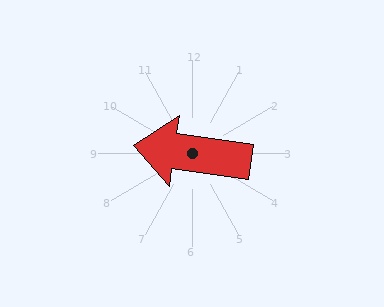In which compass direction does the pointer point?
West.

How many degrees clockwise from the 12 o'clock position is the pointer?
Approximately 278 degrees.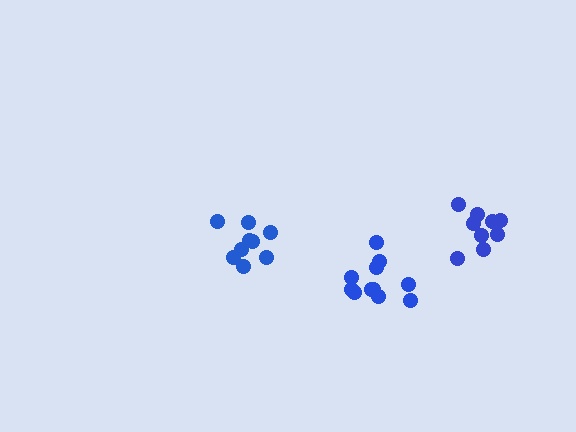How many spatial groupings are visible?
There are 3 spatial groupings.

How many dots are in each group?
Group 1: 9 dots, Group 2: 9 dots, Group 3: 12 dots (30 total).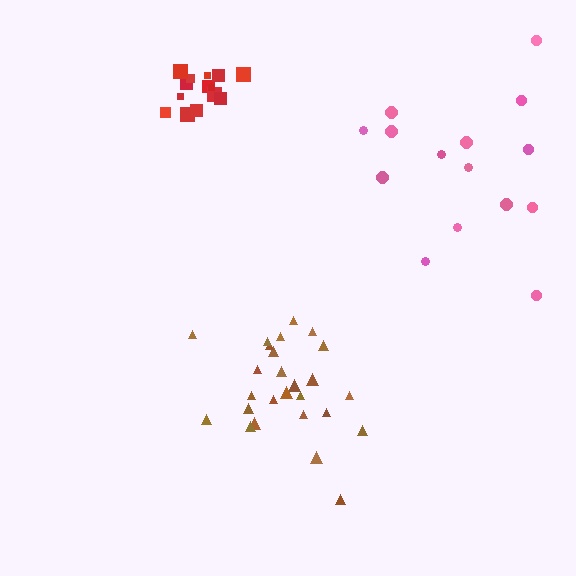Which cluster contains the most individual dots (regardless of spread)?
Brown (26).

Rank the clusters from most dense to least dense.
red, brown, pink.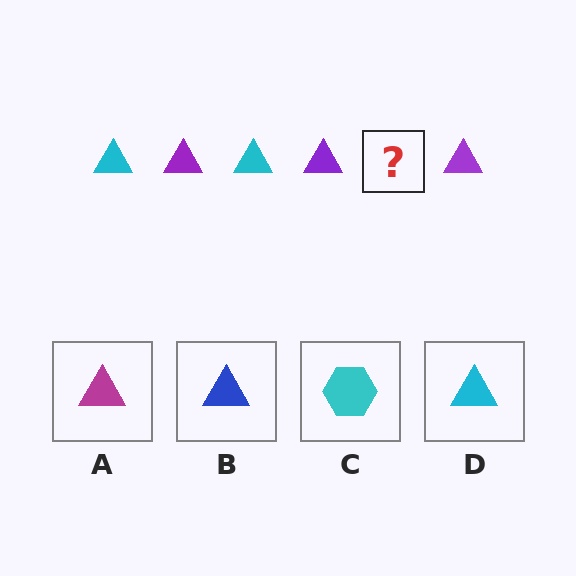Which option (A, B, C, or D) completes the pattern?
D.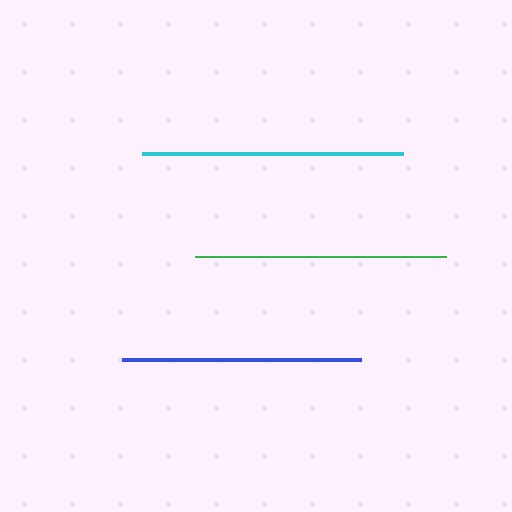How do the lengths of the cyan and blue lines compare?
The cyan and blue lines are approximately the same length.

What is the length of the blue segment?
The blue segment is approximately 239 pixels long.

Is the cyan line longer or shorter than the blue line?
The cyan line is longer than the blue line.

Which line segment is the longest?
The cyan line is the longest at approximately 261 pixels.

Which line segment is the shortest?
The blue line is the shortest at approximately 239 pixels.